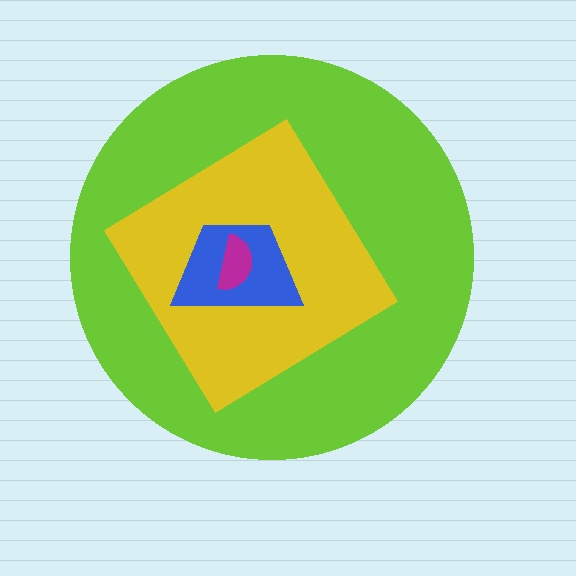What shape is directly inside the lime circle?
The yellow diamond.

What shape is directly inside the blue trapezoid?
The magenta semicircle.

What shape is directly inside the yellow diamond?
The blue trapezoid.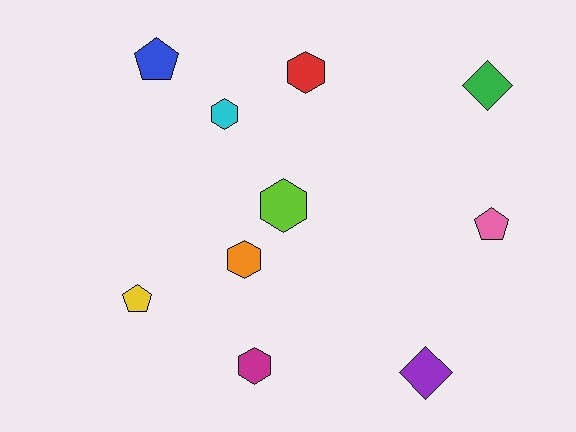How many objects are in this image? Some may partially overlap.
There are 10 objects.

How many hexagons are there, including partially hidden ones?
There are 5 hexagons.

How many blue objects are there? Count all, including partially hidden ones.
There is 1 blue object.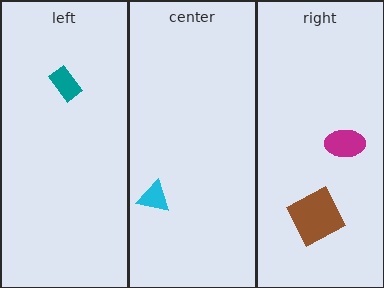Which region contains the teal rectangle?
The left region.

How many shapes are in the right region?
2.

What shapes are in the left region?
The teal rectangle.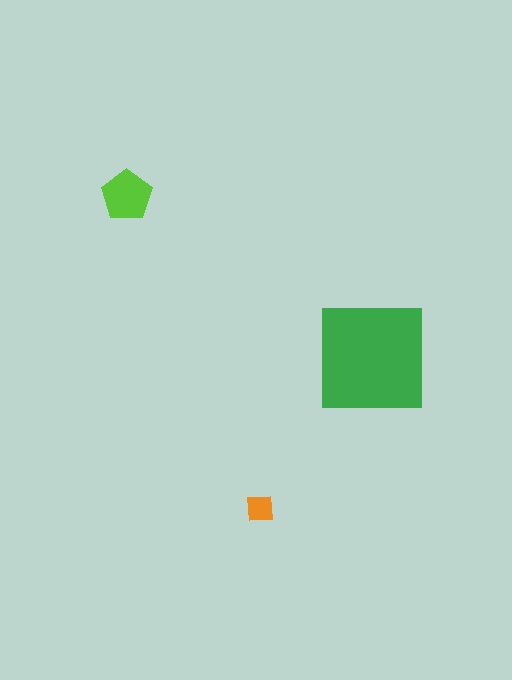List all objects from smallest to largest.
The orange square, the lime pentagon, the green square.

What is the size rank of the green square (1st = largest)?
1st.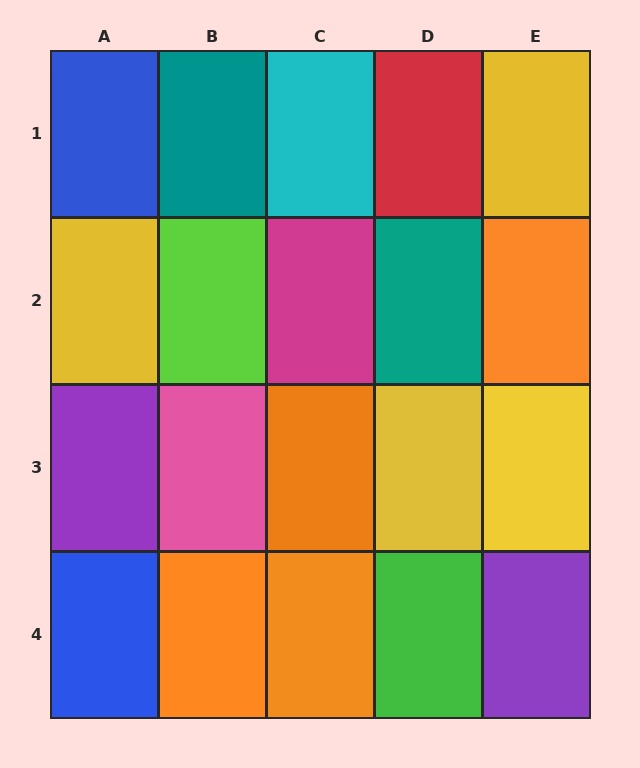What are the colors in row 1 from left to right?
Blue, teal, cyan, red, yellow.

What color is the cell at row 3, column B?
Pink.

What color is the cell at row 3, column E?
Yellow.